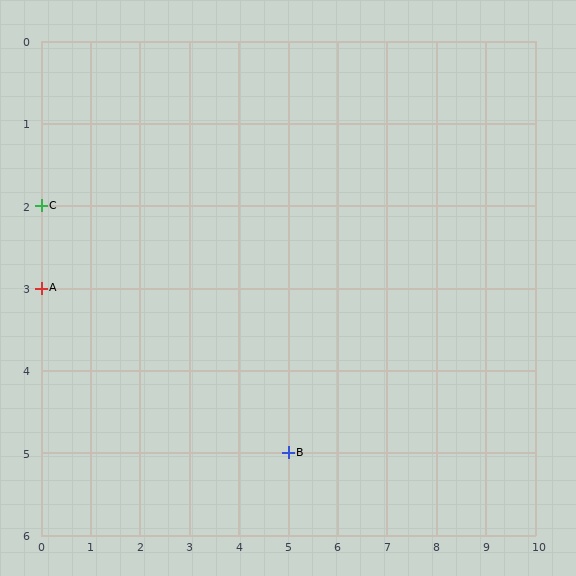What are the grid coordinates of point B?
Point B is at grid coordinates (5, 5).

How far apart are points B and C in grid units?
Points B and C are 5 columns and 3 rows apart (about 5.8 grid units diagonally).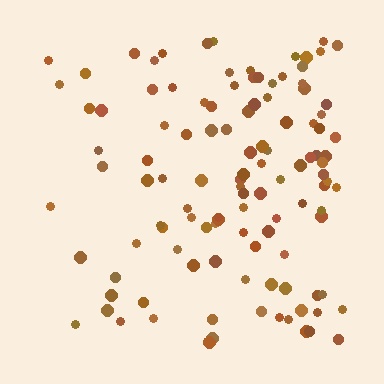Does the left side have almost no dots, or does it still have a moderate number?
Still a moderate number, just noticeably fewer than the right.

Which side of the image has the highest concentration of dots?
The right.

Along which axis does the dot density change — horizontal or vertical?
Horizontal.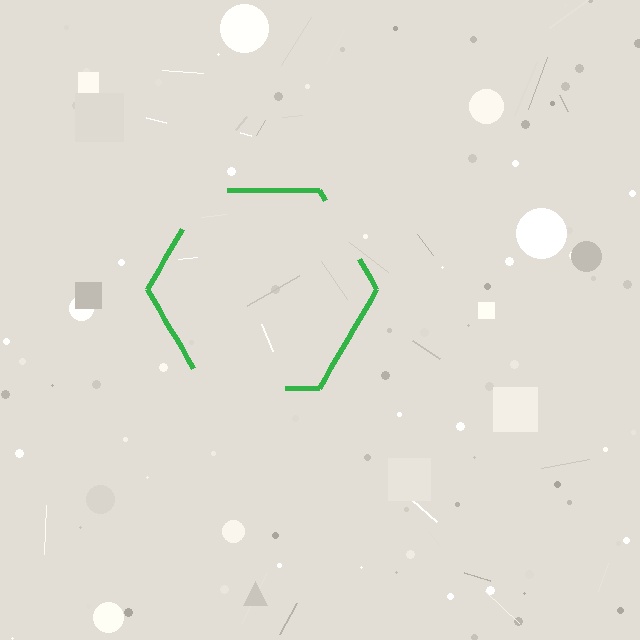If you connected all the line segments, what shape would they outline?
They would outline a hexagon.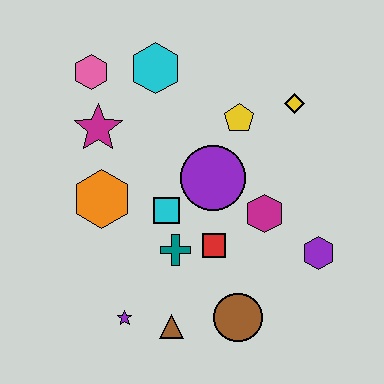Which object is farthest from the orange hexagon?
The purple hexagon is farthest from the orange hexagon.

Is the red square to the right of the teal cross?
Yes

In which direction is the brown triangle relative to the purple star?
The brown triangle is to the right of the purple star.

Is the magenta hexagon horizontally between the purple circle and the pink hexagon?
No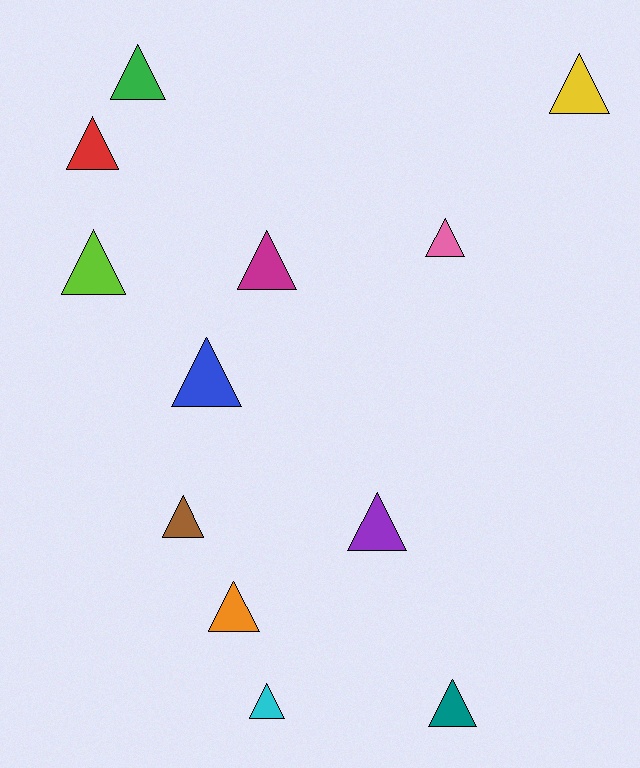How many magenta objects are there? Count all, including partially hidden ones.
There is 1 magenta object.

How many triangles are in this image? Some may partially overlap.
There are 12 triangles.